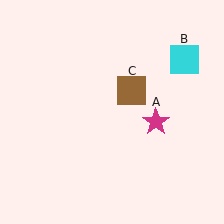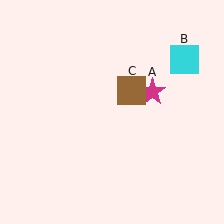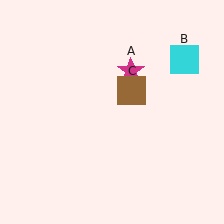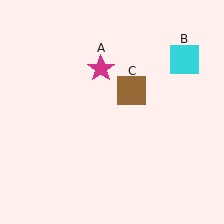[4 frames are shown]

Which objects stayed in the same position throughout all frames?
Cyan square (object B) and brown square (object C) remained stationary.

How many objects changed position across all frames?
1 object changed position: magenta star (object A).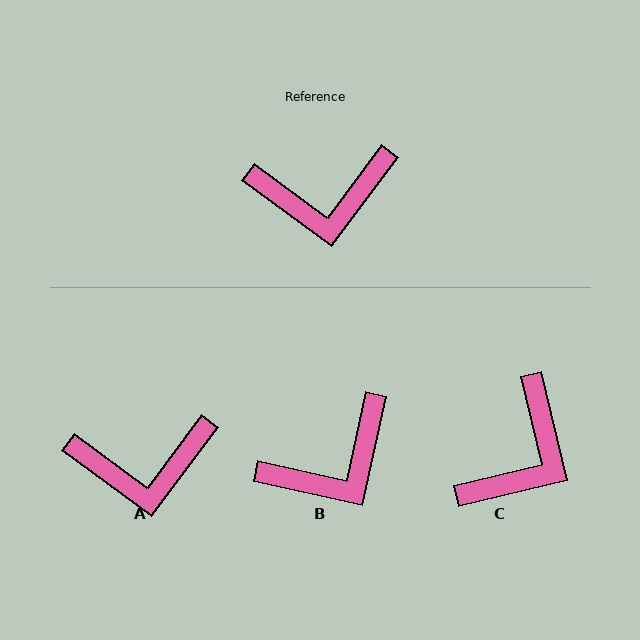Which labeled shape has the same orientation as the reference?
A.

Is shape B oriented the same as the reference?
No, it is off by about 24 degrees.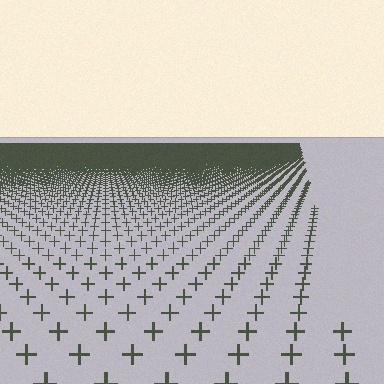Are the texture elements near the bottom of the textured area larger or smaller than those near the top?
Larger. Near the bottom, elements are closer to the viewer and appear at a bigger on-screen size.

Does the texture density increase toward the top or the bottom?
Density increases toward the top.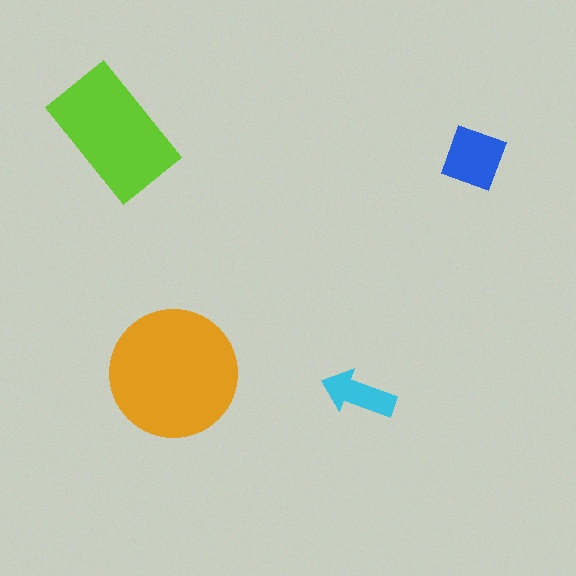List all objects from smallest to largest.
The cyan arrow, the blue square, the lime rectangle, the orange circle.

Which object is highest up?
The lime rectangle is topmost.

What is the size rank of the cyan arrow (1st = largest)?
4th.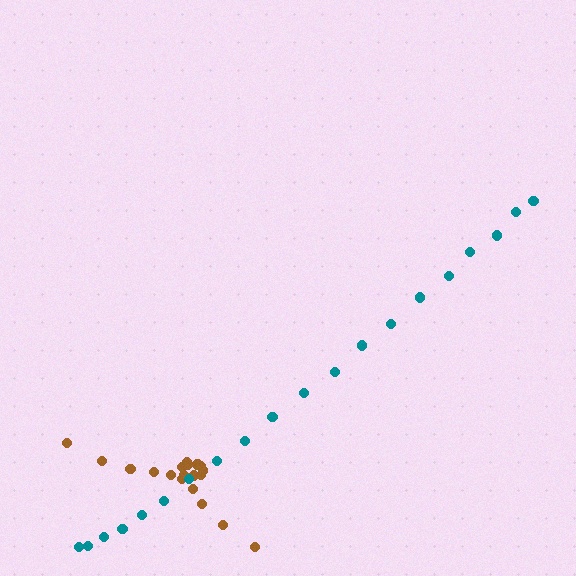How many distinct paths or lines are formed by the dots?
There are 2 distinct paths.